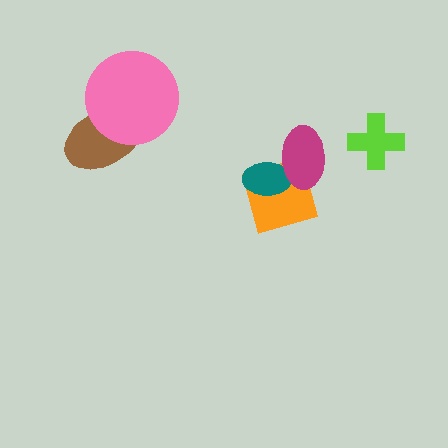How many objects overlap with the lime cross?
0 objects overlap with the lime cross.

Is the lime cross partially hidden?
No, no other shape covers it.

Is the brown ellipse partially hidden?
Yes, it is partially covered by another shape.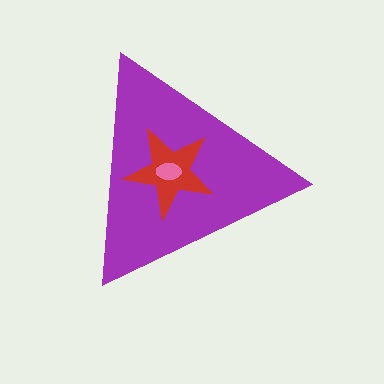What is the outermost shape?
The purple triangle.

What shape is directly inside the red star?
The pink ellipse.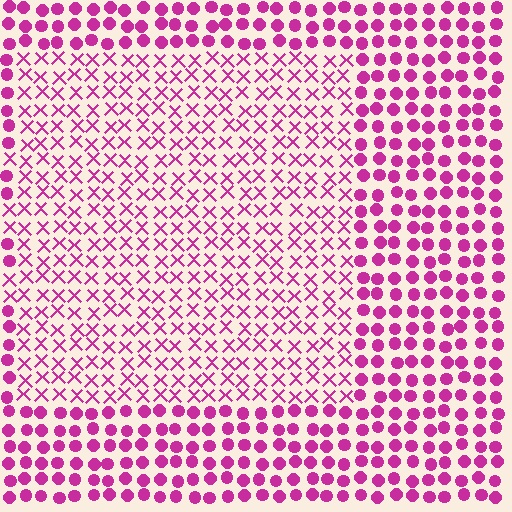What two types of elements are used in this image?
The image uses X marks inside the rectangle region and circles outside it.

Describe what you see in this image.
The image is filled with small magenta elements arranged in a uniform grid. A rectangle-shaped region contains X marks, while the surrounding area contains circles. The boundary is defined purely by the change in element shape.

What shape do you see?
I see a rectangle.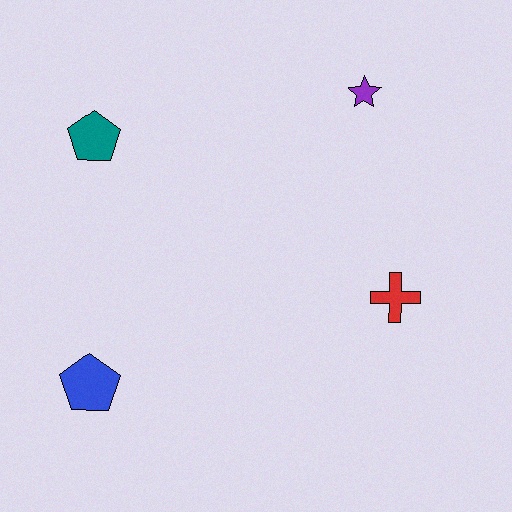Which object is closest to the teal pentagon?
The blue pentagon is closest to the teal pentagon.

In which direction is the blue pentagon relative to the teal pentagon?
The blue pentagon is below the teal pentagon.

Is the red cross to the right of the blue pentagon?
Yes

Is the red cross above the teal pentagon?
No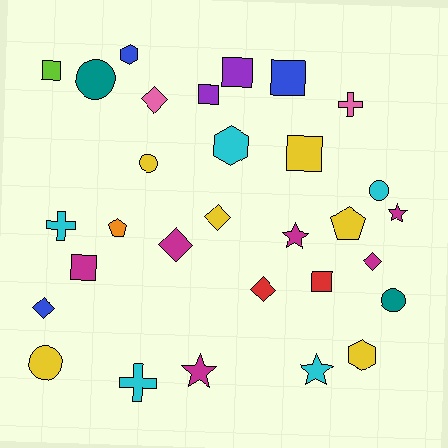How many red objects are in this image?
There are 2 red objects.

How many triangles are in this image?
There are no triangles.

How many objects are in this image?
There are 30 objects.